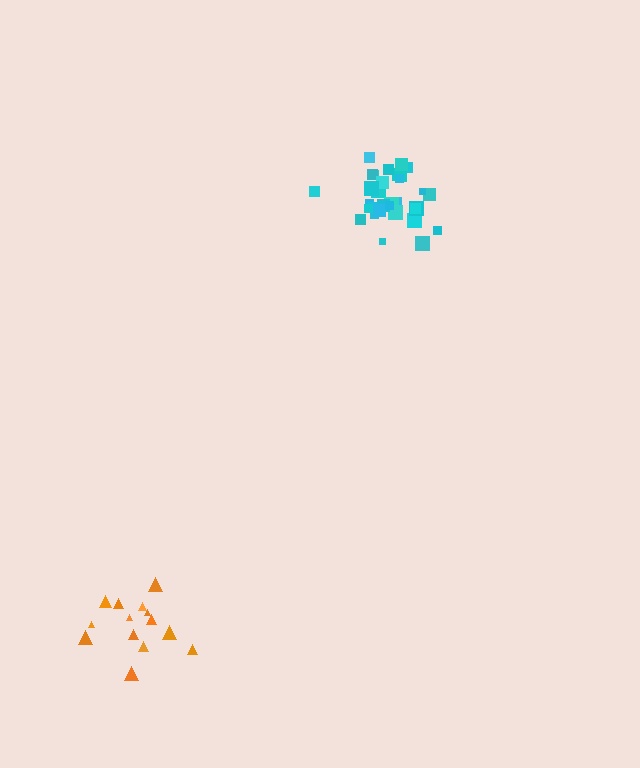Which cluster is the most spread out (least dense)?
Orange.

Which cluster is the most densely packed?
Cyan.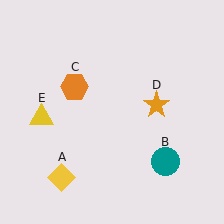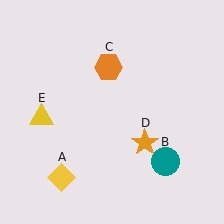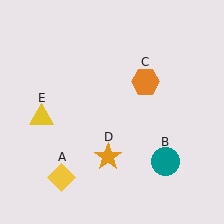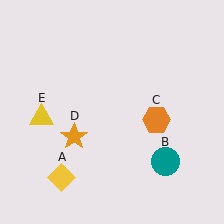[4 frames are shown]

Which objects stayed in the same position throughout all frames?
Yellow diamond (object A) and teal circle (object B) and yellow triangle (object E) remained stationary.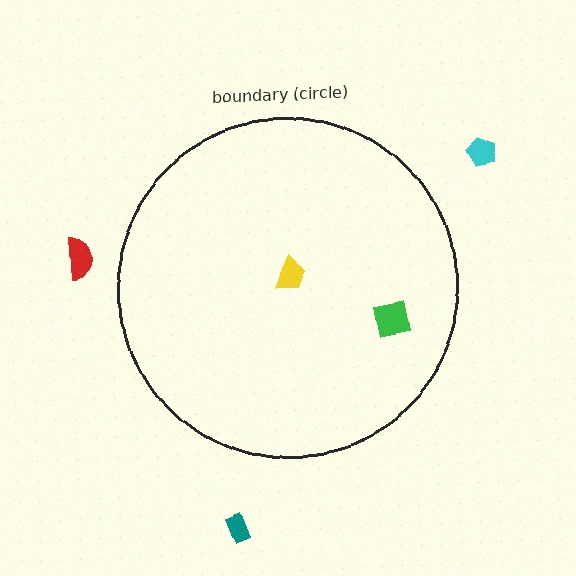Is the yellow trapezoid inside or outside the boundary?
Inside.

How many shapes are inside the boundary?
2 inside, 3 outside.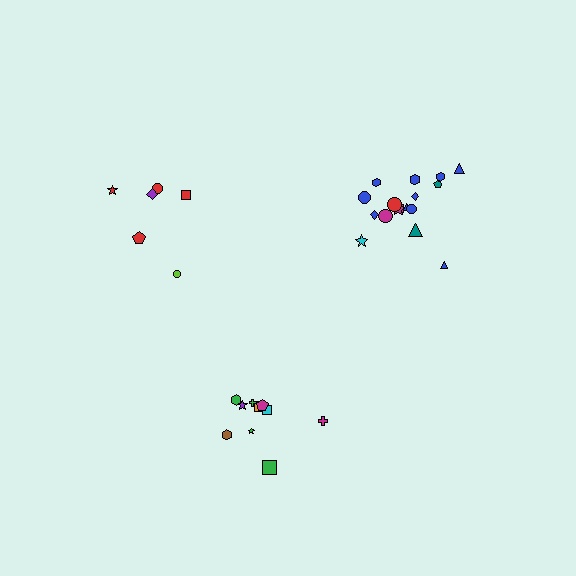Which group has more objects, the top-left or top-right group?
The top-right group.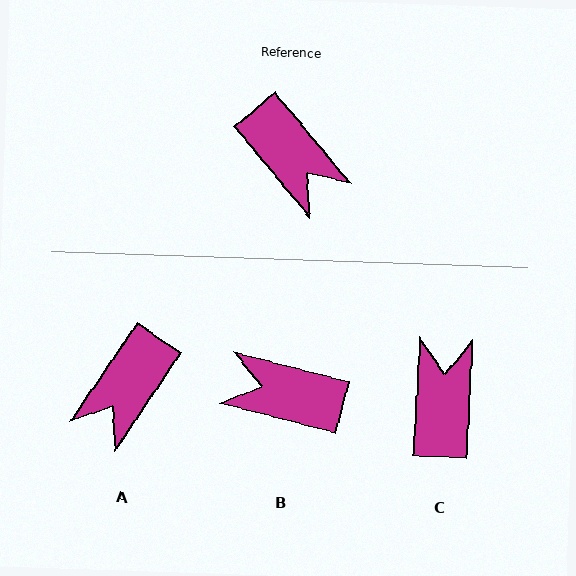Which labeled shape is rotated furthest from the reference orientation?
B, about 144 degrees away.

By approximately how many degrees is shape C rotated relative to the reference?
Approximately 137 degrees counter-clockwise.